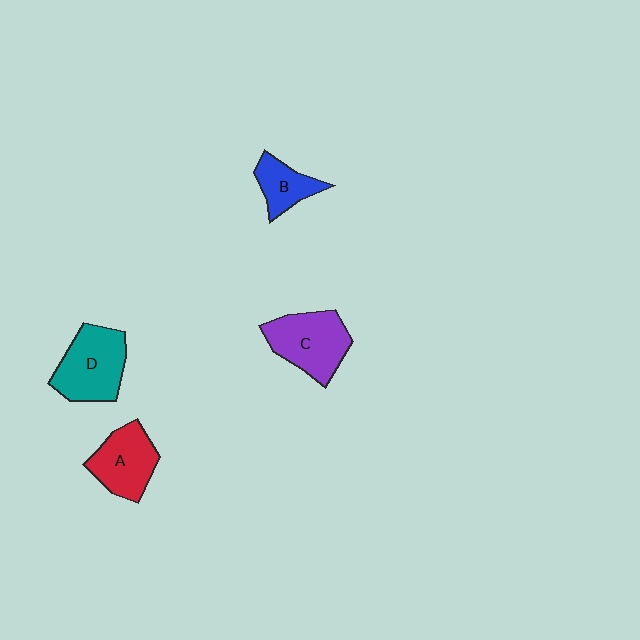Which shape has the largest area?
Shape D (teal).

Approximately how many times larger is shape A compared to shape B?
Approximately 1.5 times.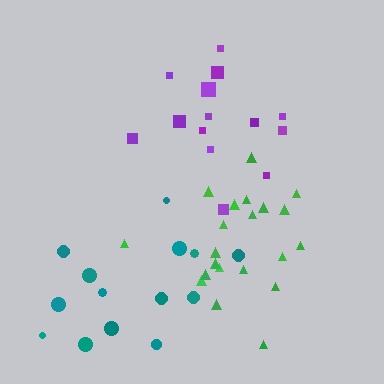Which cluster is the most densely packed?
Green.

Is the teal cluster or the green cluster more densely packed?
Green.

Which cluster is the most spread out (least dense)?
Purple.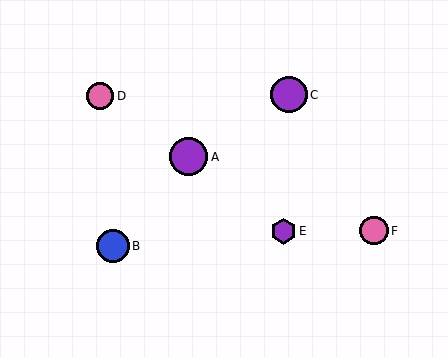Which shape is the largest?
The purple circle (labeled A) is the largest.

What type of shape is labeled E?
Shape E is a purple hexagon.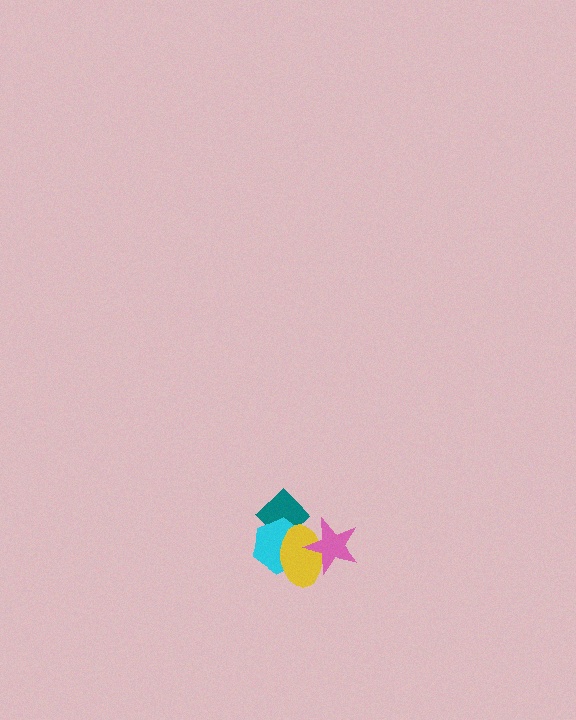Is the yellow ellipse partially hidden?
Yes, it is partially covered by another shape.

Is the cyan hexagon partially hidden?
Yes, it is partially covered by another shape.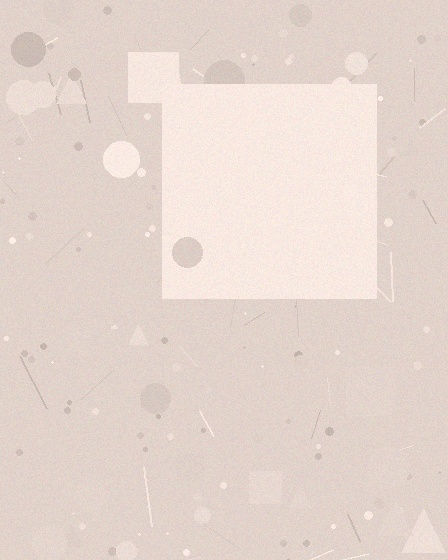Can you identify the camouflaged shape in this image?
The camouflaged shape is a square.